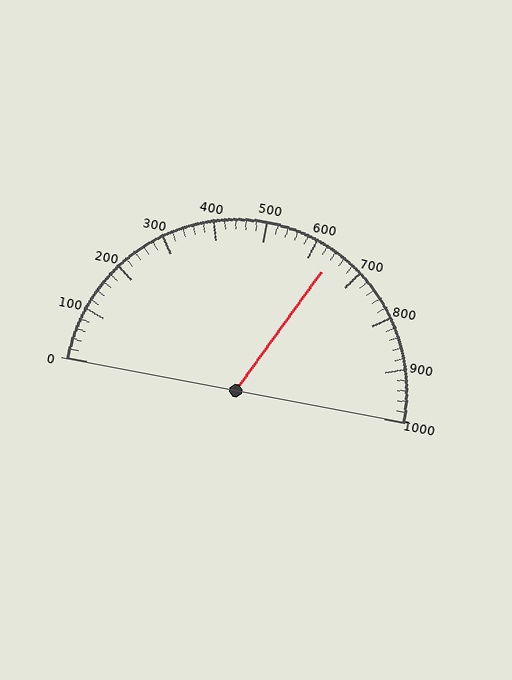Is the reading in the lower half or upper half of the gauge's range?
The reading is in the upper half of the range (0 to 1000).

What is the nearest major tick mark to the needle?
The nearest major tick mark is 600.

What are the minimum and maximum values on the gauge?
The gauge ranges from 0 to 1000.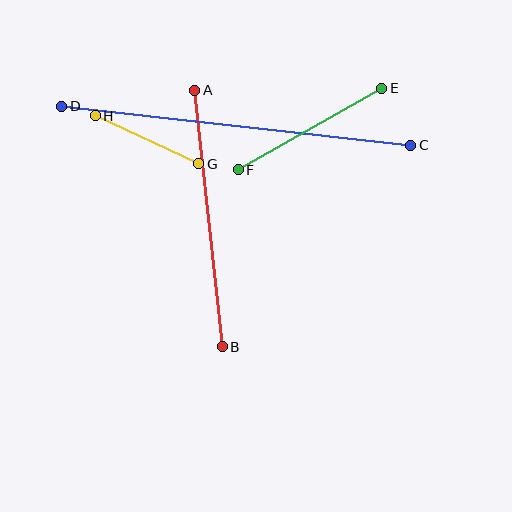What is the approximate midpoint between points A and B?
The midpoint is at approximately (209, 219) pixels.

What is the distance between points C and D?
The distance is approximately 351 pixels.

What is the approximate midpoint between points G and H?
The midpoint is at approximately (147, 140) pixels.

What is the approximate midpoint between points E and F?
The midpoint is at approximately (310, 129) pixels.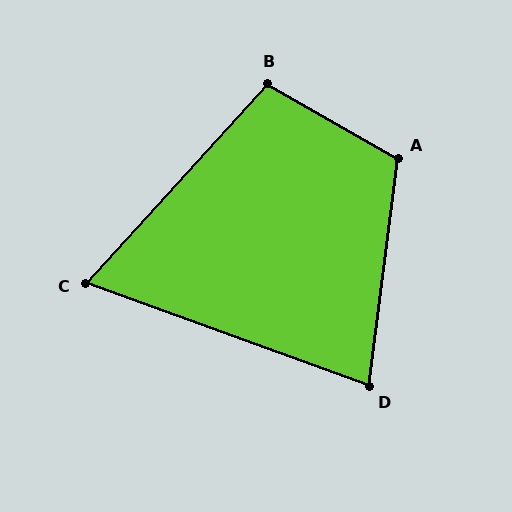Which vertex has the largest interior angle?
A, at approximately 112 degrees.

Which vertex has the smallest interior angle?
C, at approximately 68 degrees.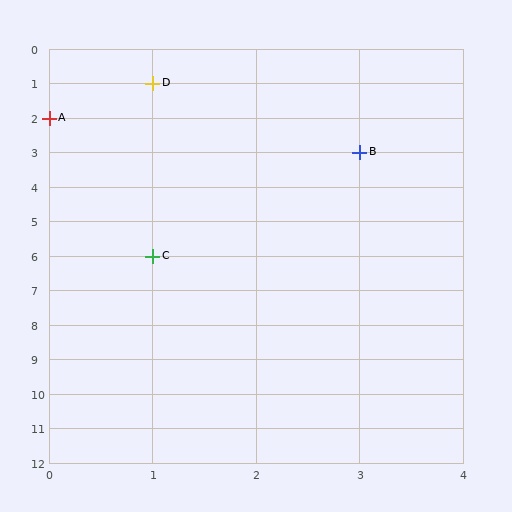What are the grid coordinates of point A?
Point A is at grid coordinates (0, 2).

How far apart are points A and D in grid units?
Points A and D are 1 column and 1 row apart (about 1.4 grid units diagonally).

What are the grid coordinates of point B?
Point B is at grid coordinates (3, 3).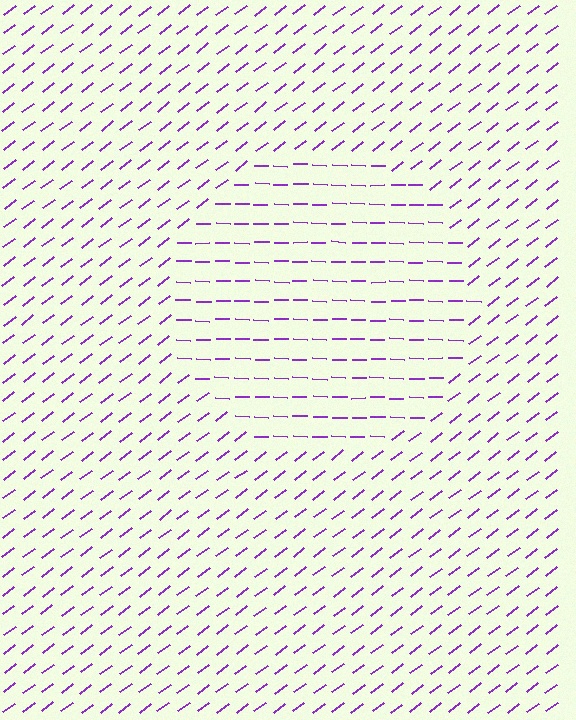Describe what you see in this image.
The image is filled with small purple line segments. A circle region in the image has lines oriented differently from the surrounding lines, creating a visible texture boundary.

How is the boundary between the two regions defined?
The boundary is defined purely by a change in line orientation (approximately 39 degrees difference). All lines are the same color and thickness.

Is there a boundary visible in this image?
Yes, there is a texture boundary formed by a change in line orientation.